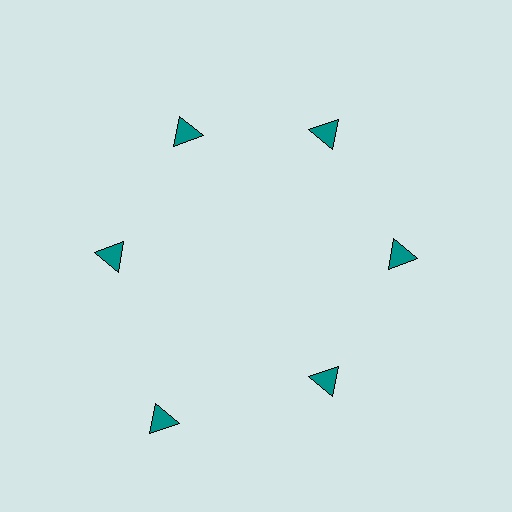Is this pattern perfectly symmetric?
No. The 6 teal triangles are arranged in a ring, but one element near the 7 o'clock position is pushed outward from the center, breaking the 6-fold rotational symmetry.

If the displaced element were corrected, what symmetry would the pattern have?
It would have 6-fold rotational symmetry — the pattern would map onto itself every 60 degrees.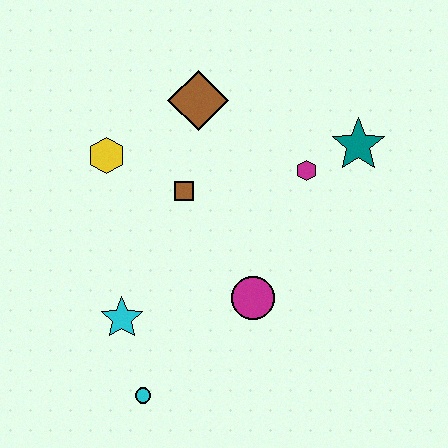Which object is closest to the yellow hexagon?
The brown square is closest to the yellow hexagon.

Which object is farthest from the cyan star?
The teal star is farthest from the cyan star.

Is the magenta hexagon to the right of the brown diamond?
Yes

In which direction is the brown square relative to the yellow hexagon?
The brown square is to the right of the yellow hexagon.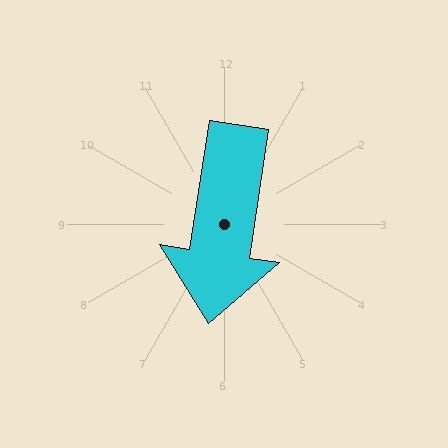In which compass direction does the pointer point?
South.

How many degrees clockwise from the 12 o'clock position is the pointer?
Approximately 189 degrees.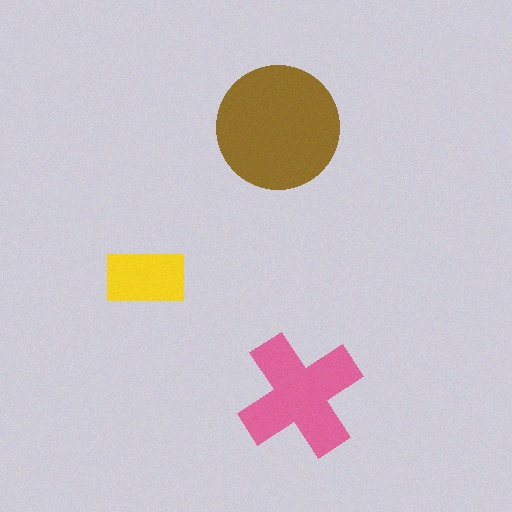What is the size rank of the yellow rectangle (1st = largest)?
3rd.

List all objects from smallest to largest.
The yellow rectangle, the pink cross, the brown circle.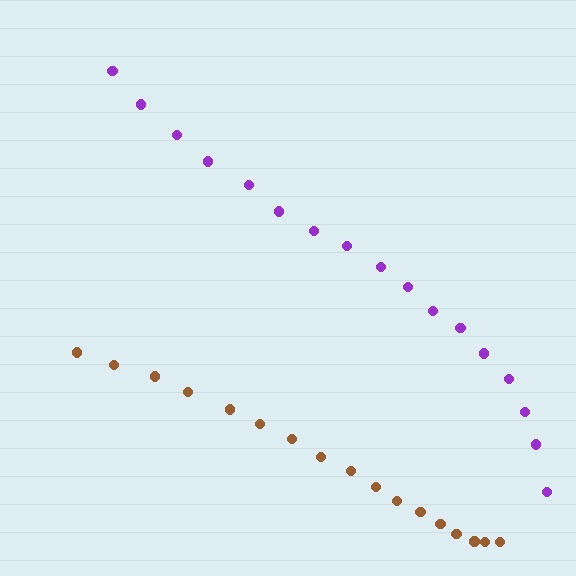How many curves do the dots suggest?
There are 2 distinct paths.